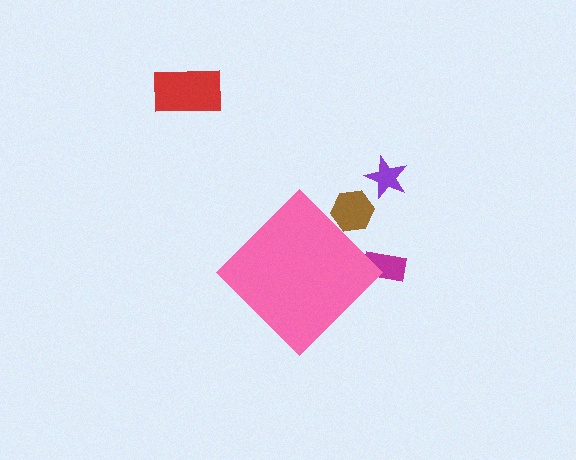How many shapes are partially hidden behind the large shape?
2 shapes are partially hidden.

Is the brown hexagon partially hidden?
Yes, the brown hexagon is partially hidden behind the pink diamond.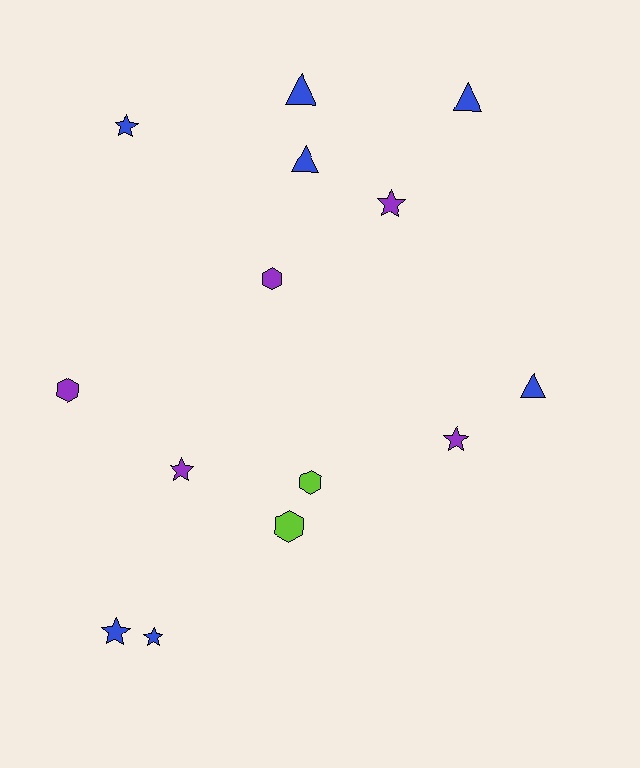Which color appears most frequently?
Blue, with 7 objects.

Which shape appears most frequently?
Star, with 6 objects.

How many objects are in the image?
There are 14 objects.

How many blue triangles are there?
There are 4 blue triangles.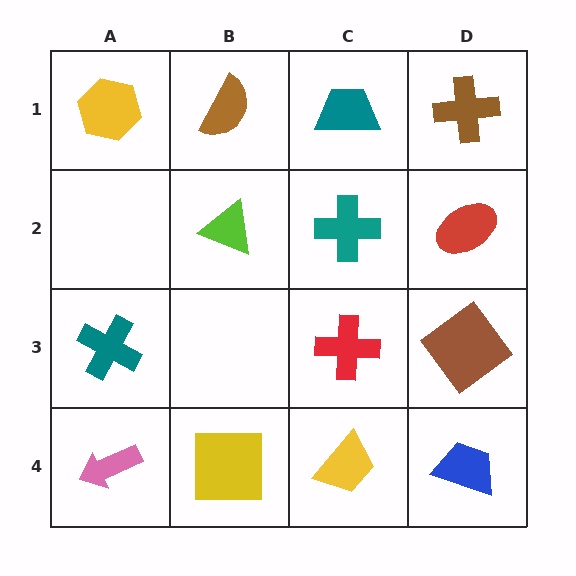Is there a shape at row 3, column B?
No, that cell is empty.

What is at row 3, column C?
A red cross.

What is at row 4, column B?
A yellow square.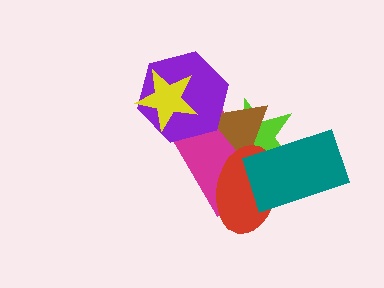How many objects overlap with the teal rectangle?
4 objects overlap with the teal rectangle.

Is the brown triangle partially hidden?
Yes, it is partially covered by another shape.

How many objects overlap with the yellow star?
1 object overlaps with the yellow star.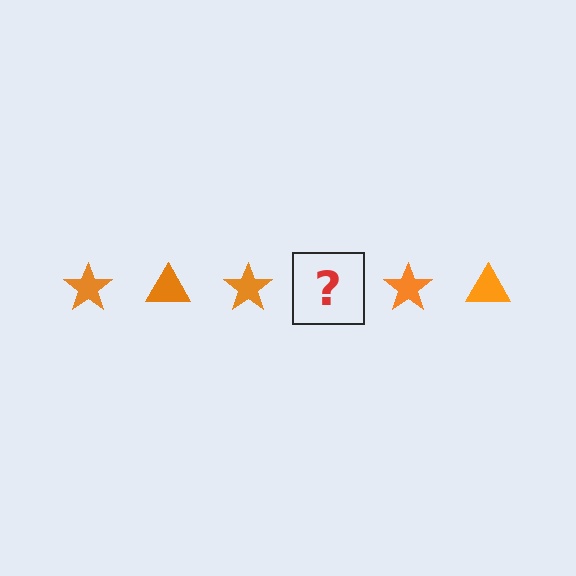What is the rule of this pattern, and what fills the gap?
The rule is that the pattern cycles through star, triangle shapes in orange. The gap should be filled with an orange triangle.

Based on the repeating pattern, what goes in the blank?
The blank should be an orange triangle.